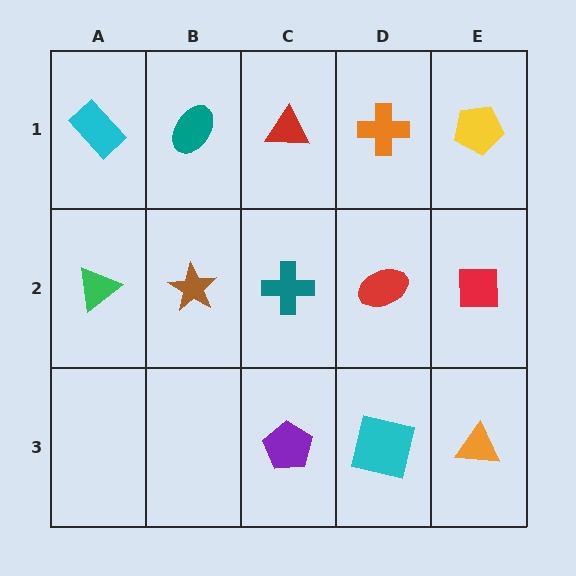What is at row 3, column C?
A purple pentagon.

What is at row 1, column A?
A cyan rectangle.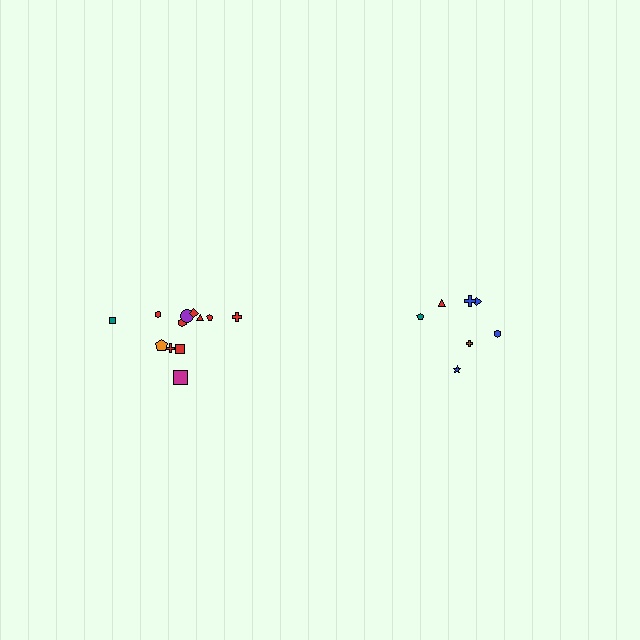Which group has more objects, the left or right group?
The left group.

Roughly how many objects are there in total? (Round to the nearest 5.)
Roughly 20 objects in total.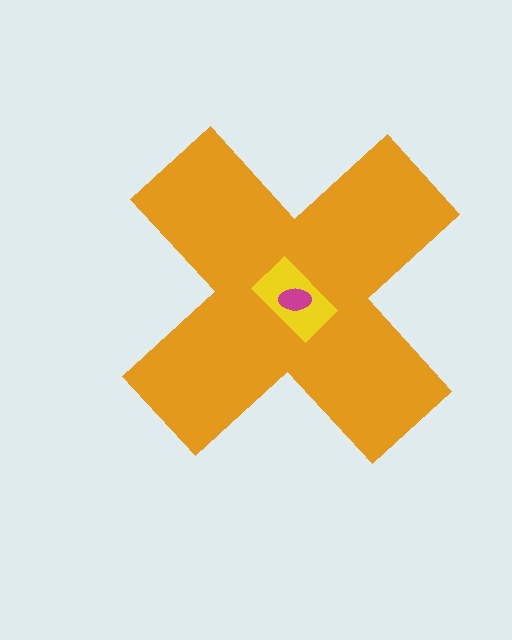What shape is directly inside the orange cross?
The yellow rectangle.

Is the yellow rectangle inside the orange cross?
Yes.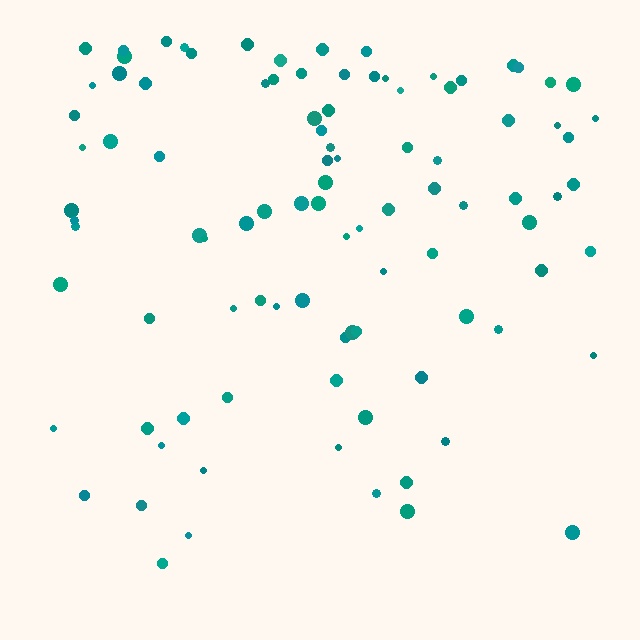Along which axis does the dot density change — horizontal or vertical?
Vertical.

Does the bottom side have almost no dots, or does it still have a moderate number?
Still a moderate number, just noticeably fewer than the top.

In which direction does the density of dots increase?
From bottom to top, with the top side densest.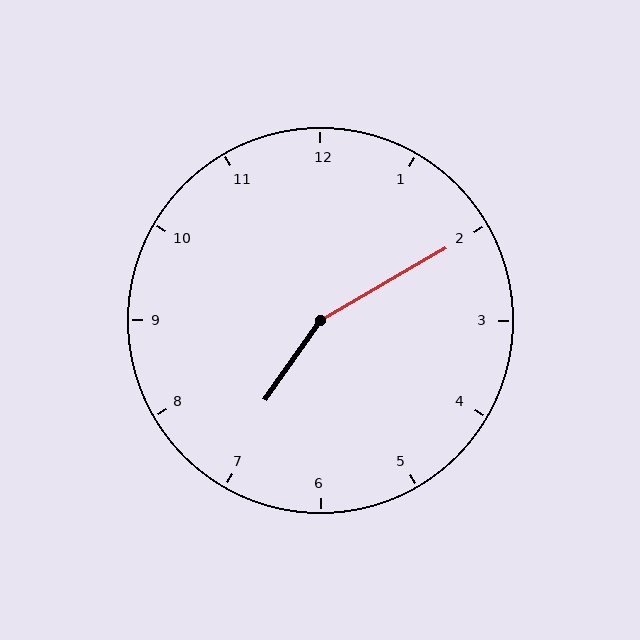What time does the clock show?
7:10.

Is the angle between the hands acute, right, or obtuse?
It is obtuse.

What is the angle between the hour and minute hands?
Approximately 155 degrees.